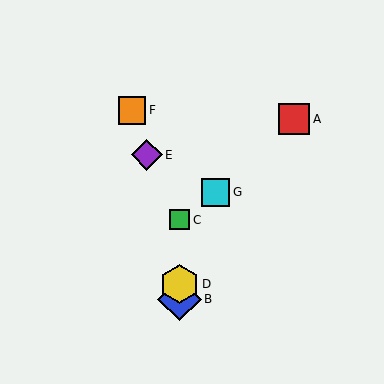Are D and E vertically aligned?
No, D is at x≈179 and E is at x≈147.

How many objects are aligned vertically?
3 objects (B, C, D) are aligned vertically.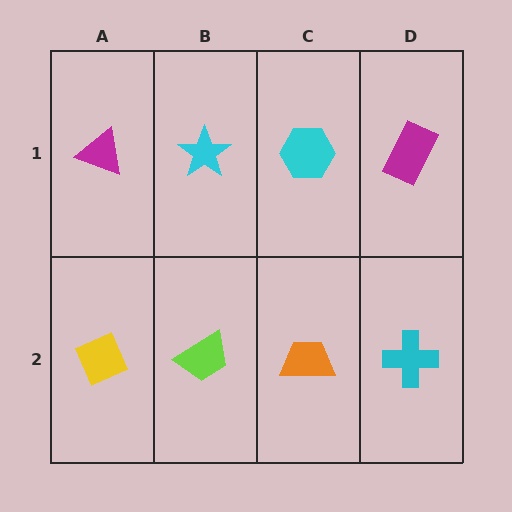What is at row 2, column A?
A yellow diamond.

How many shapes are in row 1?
4 shapes.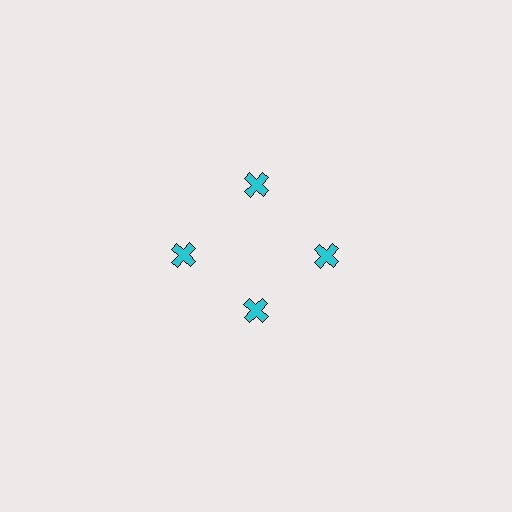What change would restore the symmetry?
The symmetry would be restored by moving it outward, back onto the ring so that all 4 crosses sit at equal angles and equal distance from the center.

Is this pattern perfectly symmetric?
No. The 4 cyan crosses are arranged in a ring, but one element near the 6 o'clock position is pulled inward toward the center, breaking the 4-fold rotational symmetry.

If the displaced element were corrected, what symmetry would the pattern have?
It would have 4-fold rotational symmetry — the pattern would map onto itself every 90 degrees.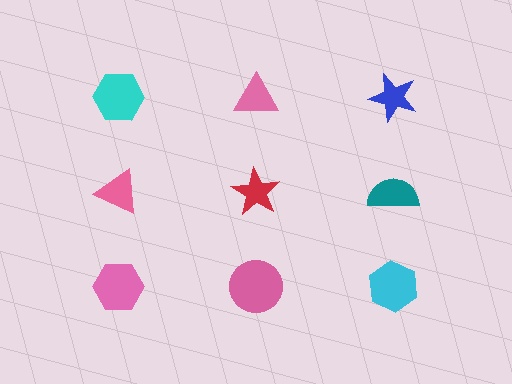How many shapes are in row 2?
3 shapes.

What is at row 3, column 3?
A cyan hexagon.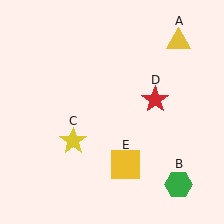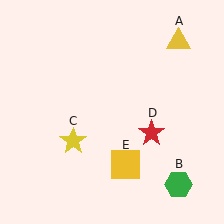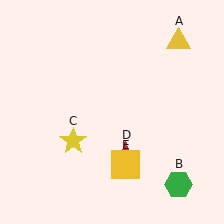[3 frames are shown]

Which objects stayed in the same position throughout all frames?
Yellow triangle (object A) and green hexagon (object B) and yellow star (object C) and yellow square (object E) remained stationary.